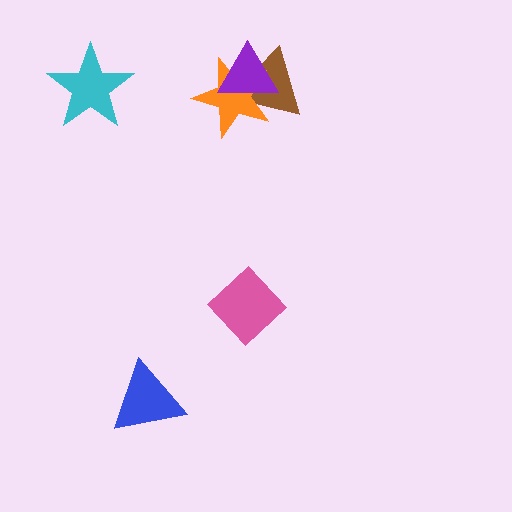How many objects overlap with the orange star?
2 objects overlap with the orange star.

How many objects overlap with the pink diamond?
0 objects overlap with the pink diamond.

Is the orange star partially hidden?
Yes, it is partially covered by another shape.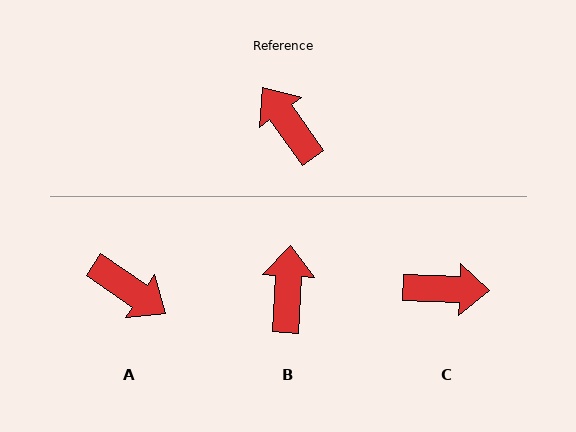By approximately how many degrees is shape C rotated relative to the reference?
Approximately 127 degrees clockwise.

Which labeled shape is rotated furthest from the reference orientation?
A, about 160 degrees away.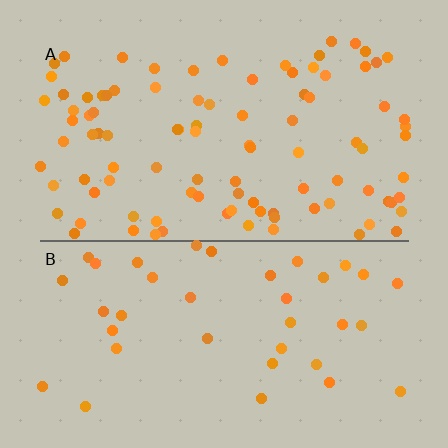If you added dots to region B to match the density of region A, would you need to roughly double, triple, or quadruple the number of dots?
Approximately triple.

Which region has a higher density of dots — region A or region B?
A (the top).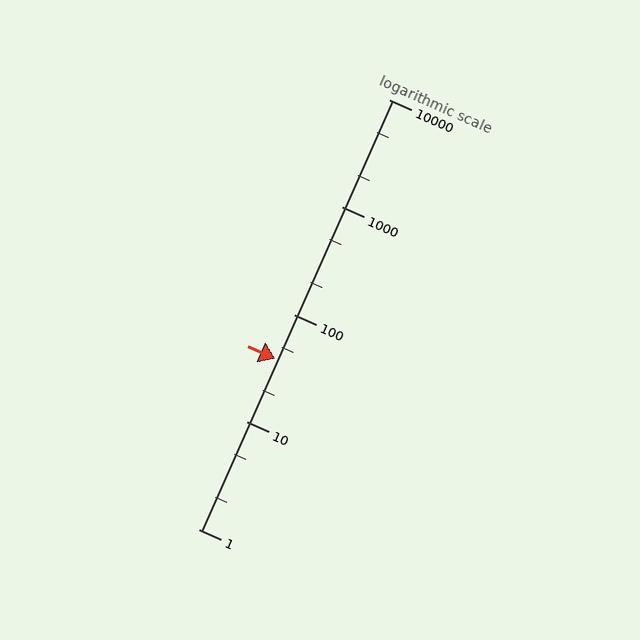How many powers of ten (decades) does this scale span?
The scale spans 4 decades, from 1 to 10000.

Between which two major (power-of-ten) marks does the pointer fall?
The pointer is between 10 and 100.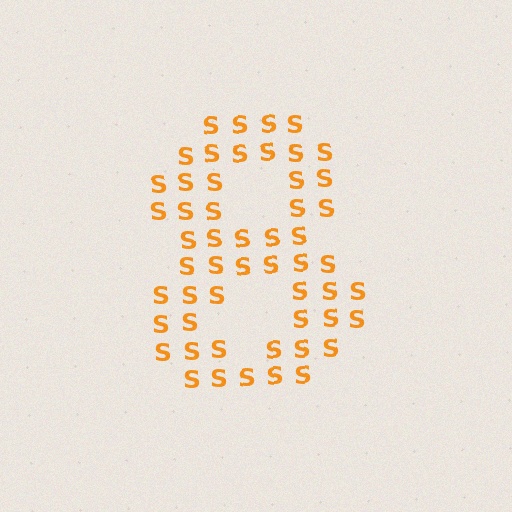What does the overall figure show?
The overall figure shows the digit 8.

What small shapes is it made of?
It is made of small letter S's.